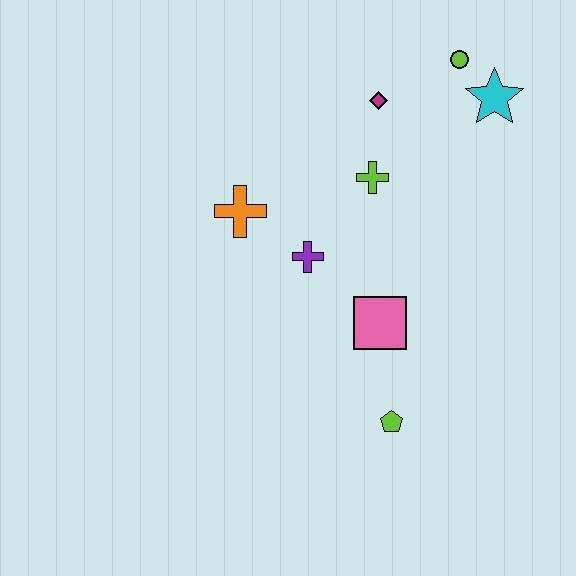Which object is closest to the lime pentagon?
The pink square is closest to the lime pentagon.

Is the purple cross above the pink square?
Yes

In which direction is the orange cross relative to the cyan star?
The orange cross is to the left of the cyan star.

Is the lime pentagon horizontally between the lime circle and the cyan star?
No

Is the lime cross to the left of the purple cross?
No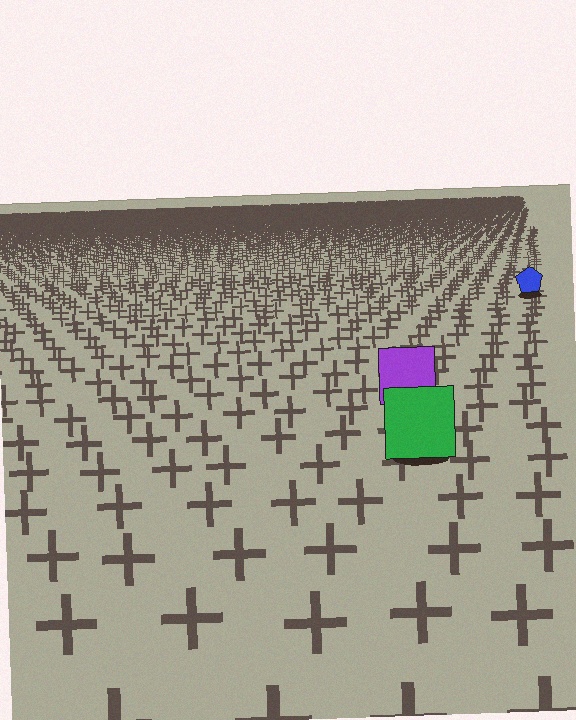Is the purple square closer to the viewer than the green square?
No. The green square is closer — you can tell from the texture gradient: the ground texture is coarser near it.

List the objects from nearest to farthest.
From nearest to farthest: the green square, the purple square, the blue pentagon.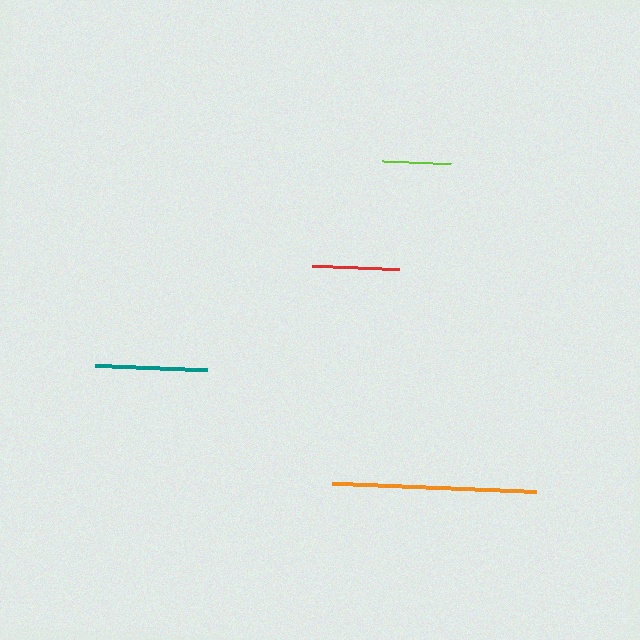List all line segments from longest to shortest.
From longest to shortest: orange, teal, red, lime.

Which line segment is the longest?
The orange line is the longest at approximately 204 pixels.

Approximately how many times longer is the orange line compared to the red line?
The orange line is approximately 2.3 times the length of the red line.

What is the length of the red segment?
The red segment is approximately 87 pixels long.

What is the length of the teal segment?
The teal segment is approximately 112 pixels long.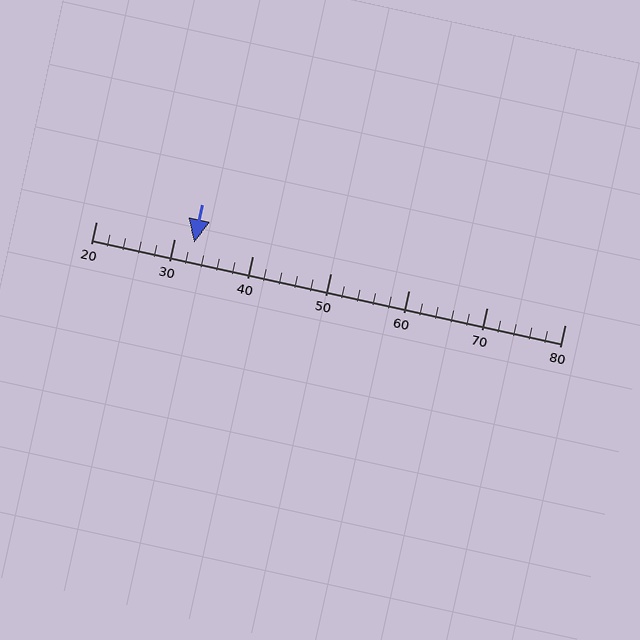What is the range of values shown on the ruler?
The ruler shows values from 20 to 80.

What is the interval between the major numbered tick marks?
The major tick marks are spaced 10 units apart.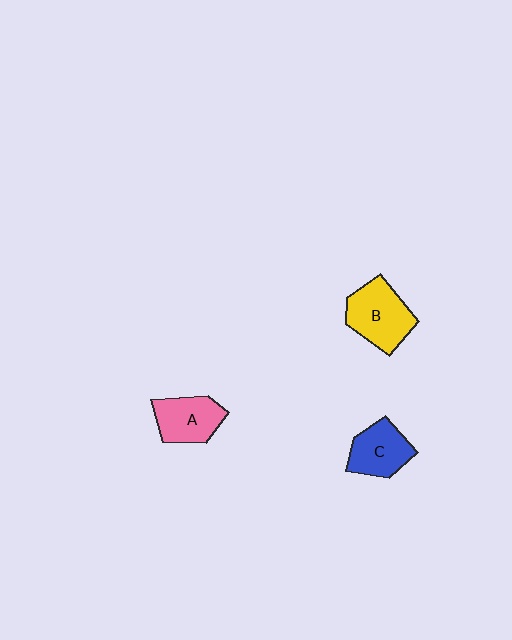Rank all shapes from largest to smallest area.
From largest to smallest: B (yellow), A (pink), C (blue).